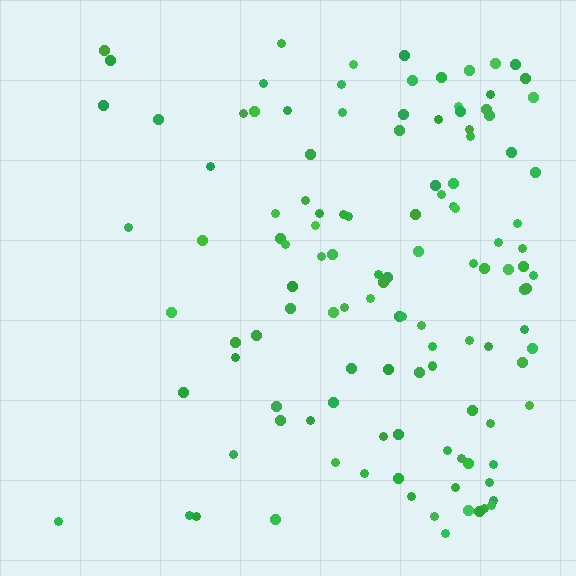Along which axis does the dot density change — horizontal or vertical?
Horizontal.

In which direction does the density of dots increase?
From left to right, with the right side densest.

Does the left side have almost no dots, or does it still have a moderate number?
Still a moderate number, just noticeably fewer than the right.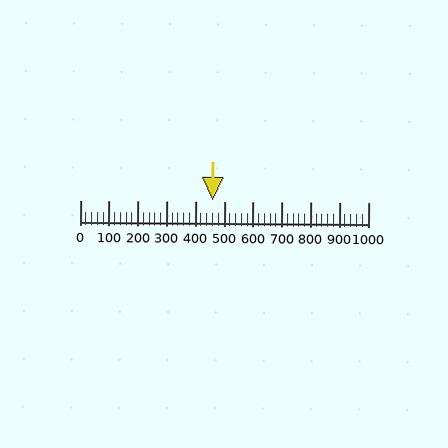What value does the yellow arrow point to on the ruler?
The yellow arrow points to approximately 460.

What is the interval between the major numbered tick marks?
The major tick marks are spaced 100 units apart.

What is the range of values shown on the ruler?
The ruler shows values from 0 to 1000.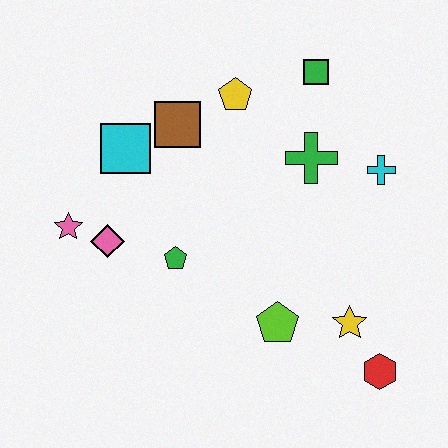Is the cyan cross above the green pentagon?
Yes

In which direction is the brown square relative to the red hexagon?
The brown square is above the red hexagon.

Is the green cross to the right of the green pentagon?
Yes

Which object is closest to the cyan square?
The brown square is closest to the cyan square.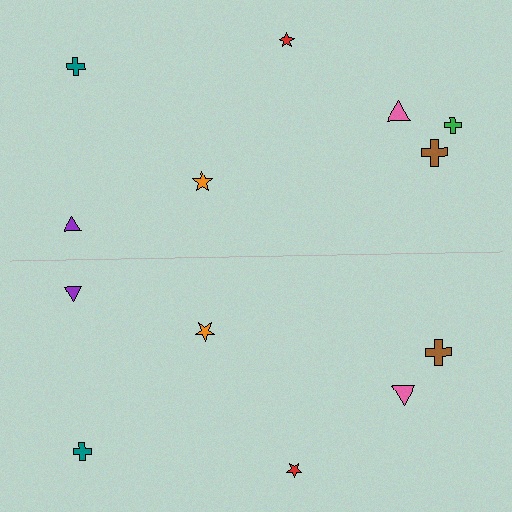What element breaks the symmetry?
A green cross is missing from the bottom side.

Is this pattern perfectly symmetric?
No, the pattern is not perfectly symmetric. A green cross is missing from the bottom side.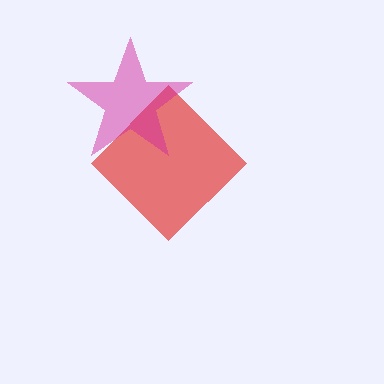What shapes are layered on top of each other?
The layered shapes are: a red diamond, a magenta star.